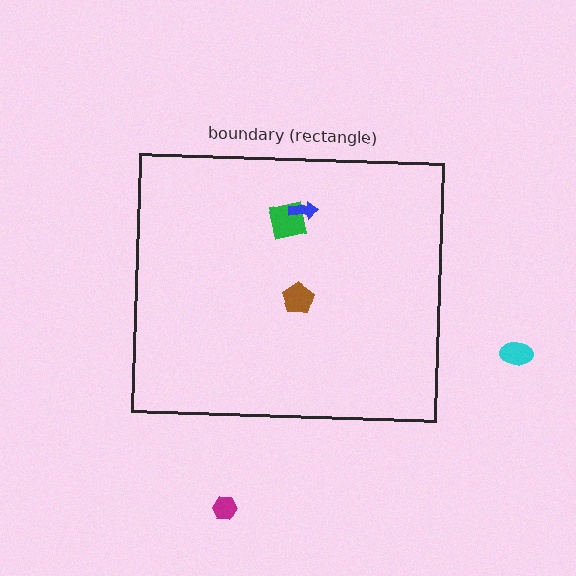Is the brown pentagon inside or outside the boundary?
Inside.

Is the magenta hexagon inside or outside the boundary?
Outside.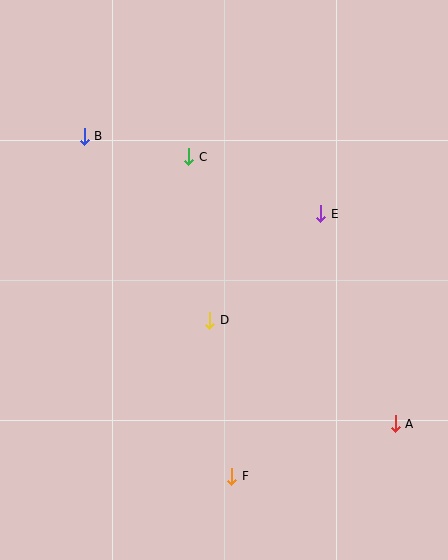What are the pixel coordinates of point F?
Point F is at (232, 476).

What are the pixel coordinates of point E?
Point E is at (321, 214).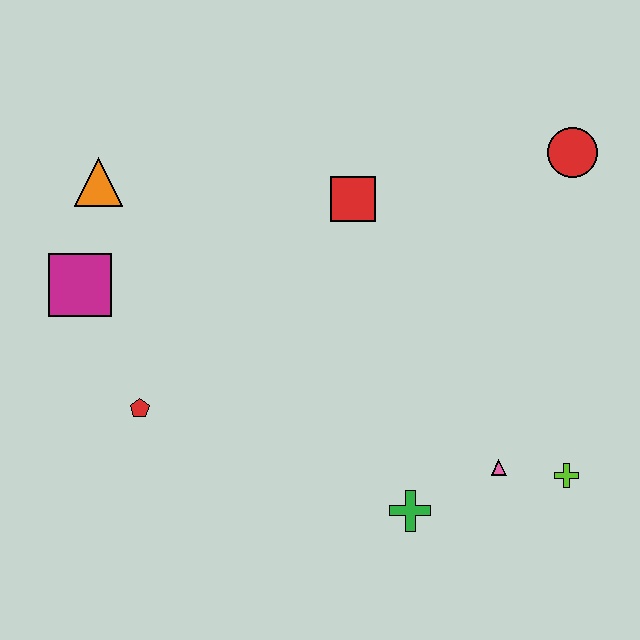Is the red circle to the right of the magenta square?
Yes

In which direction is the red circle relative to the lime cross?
The red circle is above the lime cross.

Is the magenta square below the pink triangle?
No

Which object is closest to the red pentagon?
The magenta square is closest to the red pentagon.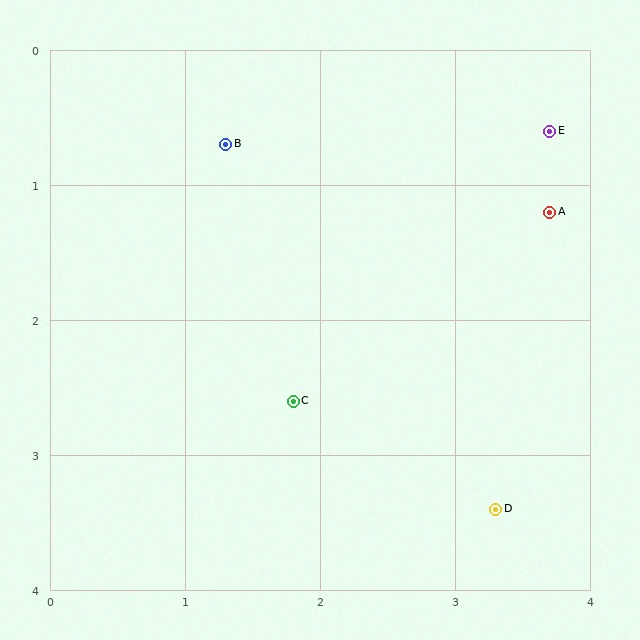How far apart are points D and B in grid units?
Points D and B are about 3.4 grid units apart.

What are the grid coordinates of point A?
Point A is at approximately (3.7, 1.2).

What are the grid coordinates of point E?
Point E is at approximately (3.7, 0.6).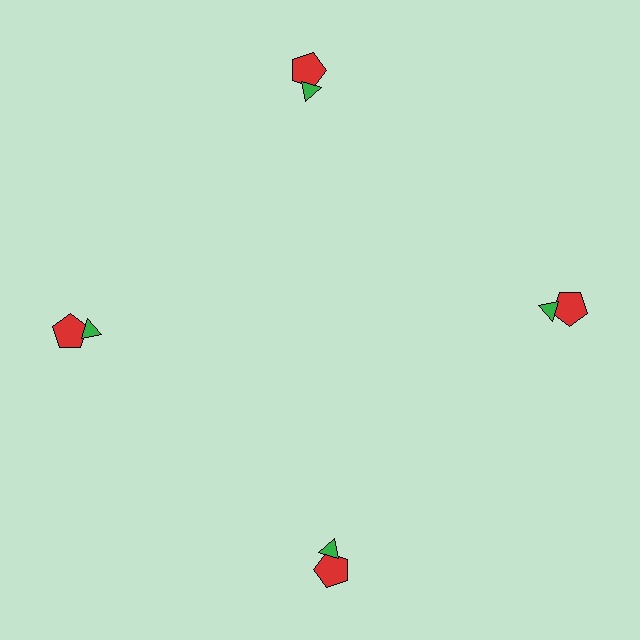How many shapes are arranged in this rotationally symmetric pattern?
There are 8 shapes, arranged in 4 groups of 2.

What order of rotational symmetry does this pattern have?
This pattern has 4-fold rotational symmetry.